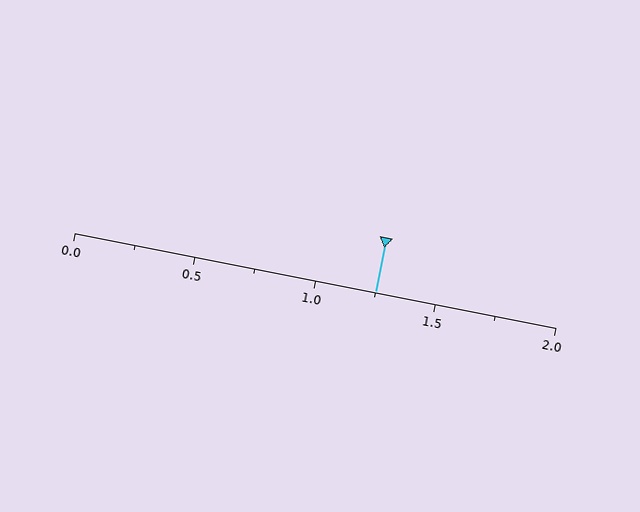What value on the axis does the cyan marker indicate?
The marker indicates approximately 1.25.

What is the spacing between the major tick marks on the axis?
The major ticks are spaced 0.5 apart.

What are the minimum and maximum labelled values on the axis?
The axis runs from 0.0 to 2.0.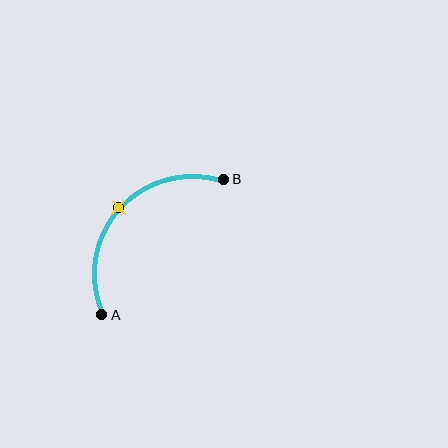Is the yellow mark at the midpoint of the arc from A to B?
Yes. The yellow mark lies on the arc at equal arc-length from both A and B — it is the arc midpoint.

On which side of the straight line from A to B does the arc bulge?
The arc bulges above and to the left of the straight line connecting A and B.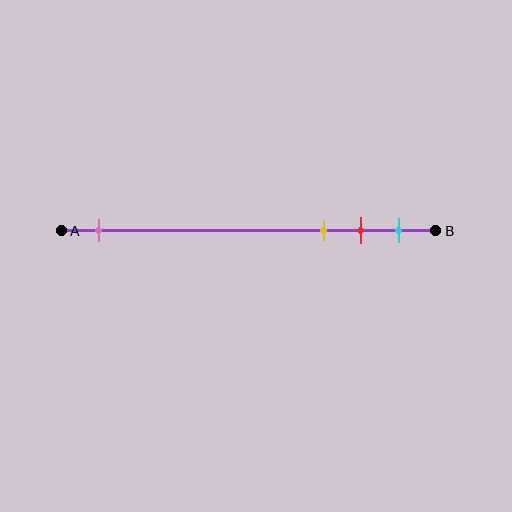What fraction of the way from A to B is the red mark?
The red mark is approximately 80% (0.8) of the way from A to B.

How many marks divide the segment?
There are 4 marks dividing the segment.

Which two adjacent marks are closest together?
The red and cyan marks are the closest adjacent pair.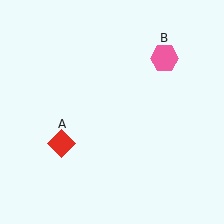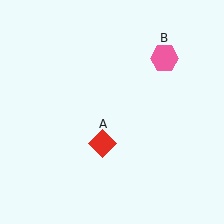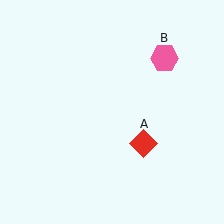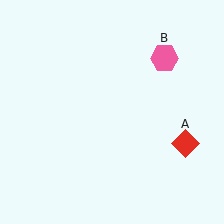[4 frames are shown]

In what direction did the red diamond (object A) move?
The red diamond (object A) moved right.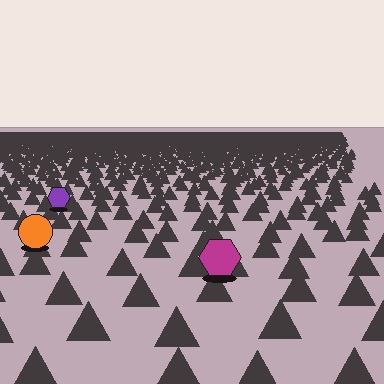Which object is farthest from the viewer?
The purple hexagon is farthest from the viewer. It appears smaller and the ground texture around it is denser.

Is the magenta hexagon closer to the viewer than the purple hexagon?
Yes. The magenta hexagon is closer — you can tell from the texture gradient: the ground texture is coarser near it.